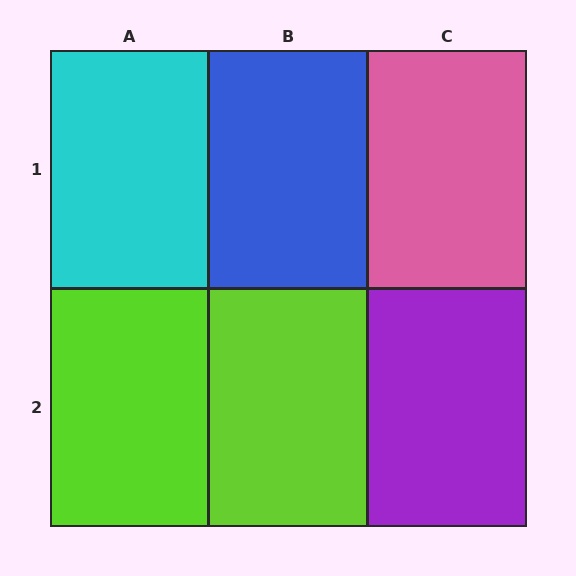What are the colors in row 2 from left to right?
Lime, lime, purple.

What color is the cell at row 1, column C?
Pink.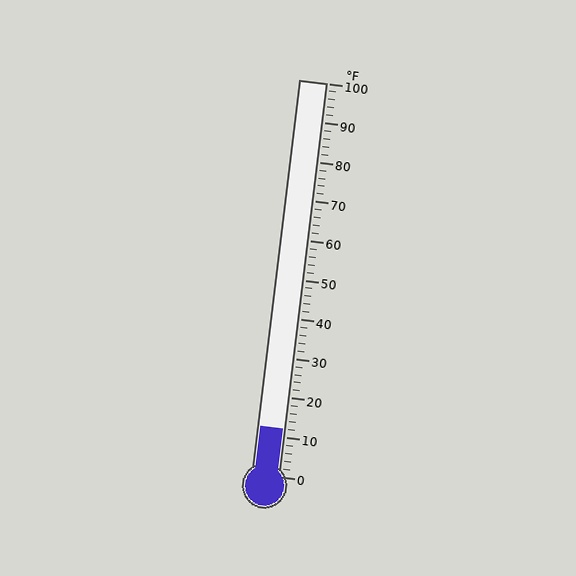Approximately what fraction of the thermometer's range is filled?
The thermometer is filled to approximately 10% of its range.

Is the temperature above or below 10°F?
The temperature is above 10°F.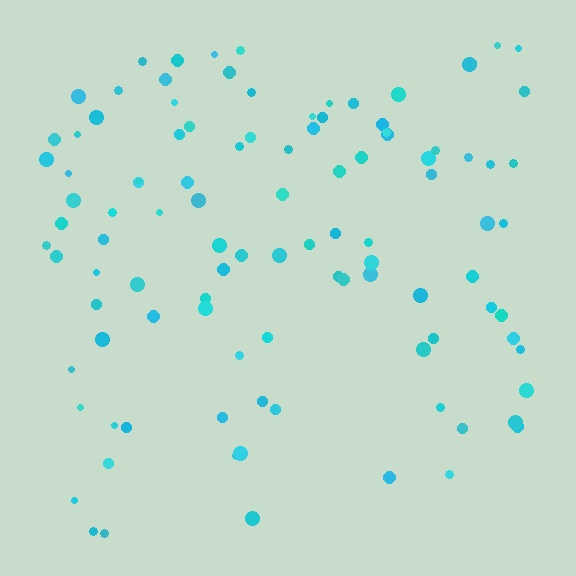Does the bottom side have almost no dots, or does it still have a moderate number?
Still a moderate number, just noticeably fewer than the top.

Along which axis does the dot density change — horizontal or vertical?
Vertical.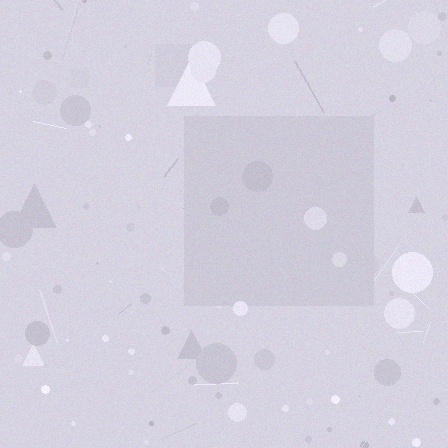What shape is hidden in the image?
A square is hidden in the image.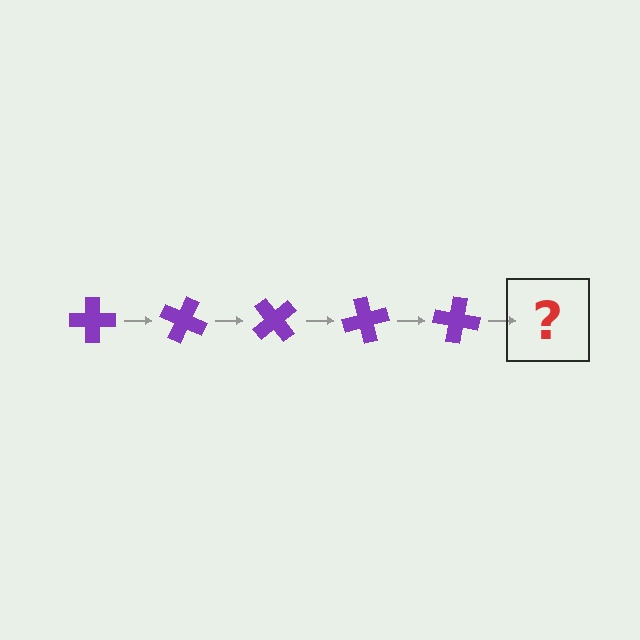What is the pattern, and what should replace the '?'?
The pattern is that the cross rotates 25 degrees each step. The '?' should be a purple cross rotated 125 degrees.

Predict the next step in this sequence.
The next step is a purple cross rotated 125 degrees.